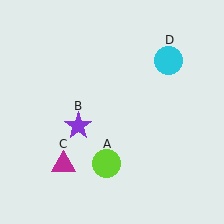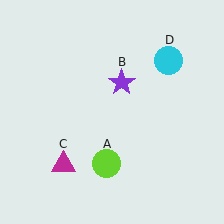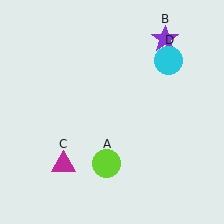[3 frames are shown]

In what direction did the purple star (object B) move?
The purple star (object B) moved up and to the right.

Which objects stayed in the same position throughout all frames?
Lime circle (object A) and magenta triangle (object C) and cyan circle (object D) remained stationary.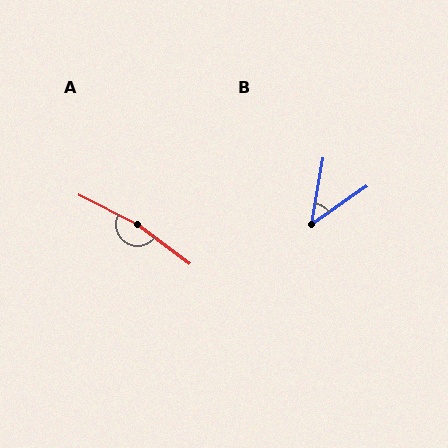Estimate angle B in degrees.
Approximately 45 degrees.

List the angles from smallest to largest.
B (45°), A (170°).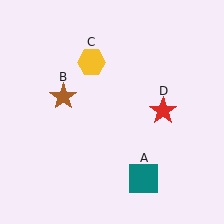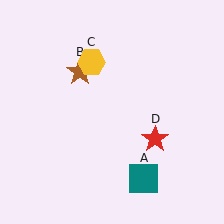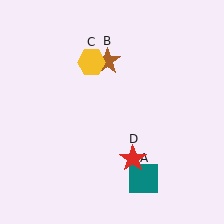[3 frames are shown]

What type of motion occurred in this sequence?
The brown star (object B), red star (object D) rotated clockwise around the center of the scene.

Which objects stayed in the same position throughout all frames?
Teal square (object A) and yellow hexagon (object C) remained stationary.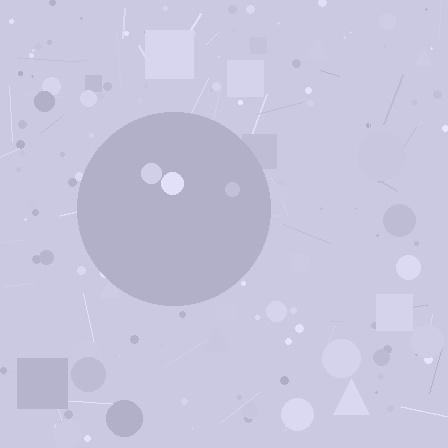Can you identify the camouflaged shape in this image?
The camouflaged shape is a circle.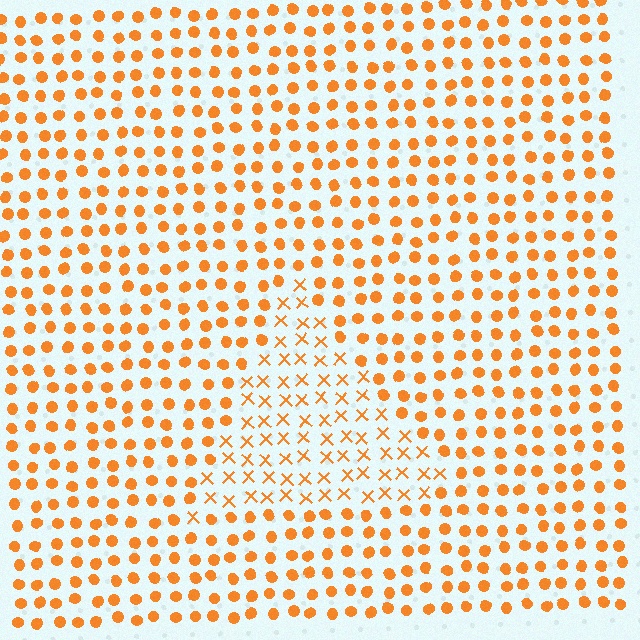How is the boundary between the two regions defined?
The boundary is defined by a change in element shape: X marks inside vs. circles outside. All elements share the same color and spacing.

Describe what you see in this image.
The image is filled with small orange elements arranged in a uniform grid. A triangle-shaped region contains X marks, while the surrounding area contains circles. The boundary is defined purely by the change in element shape.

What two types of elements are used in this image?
The image uses X marks inside the triangle region and circles outside it.